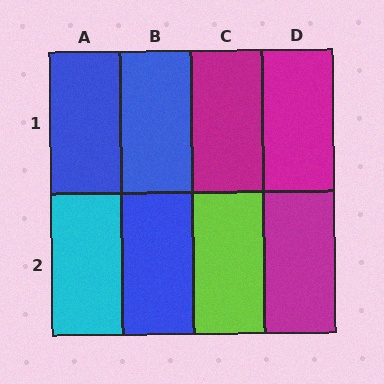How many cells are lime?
1 cell is lime.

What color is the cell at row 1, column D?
Magenta.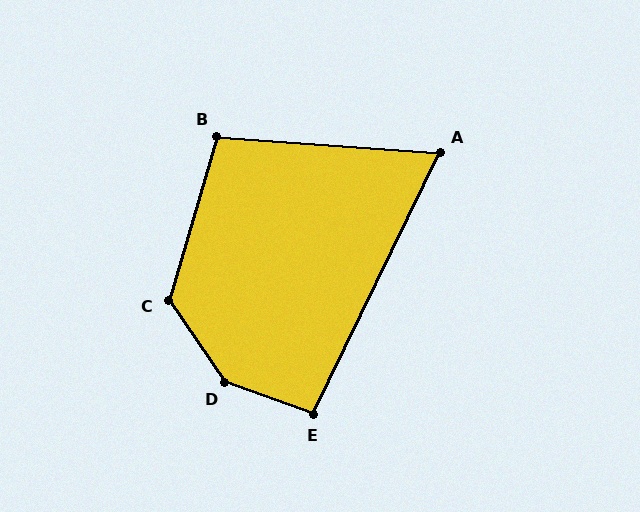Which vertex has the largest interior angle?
D, at approximately 144 degrees.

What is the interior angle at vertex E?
Approximately 96 degrees (obtuse).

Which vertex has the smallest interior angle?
A, at approximately 68 degrees.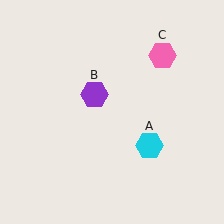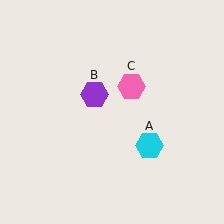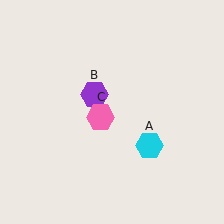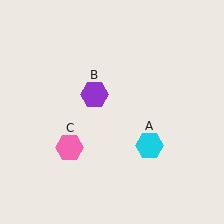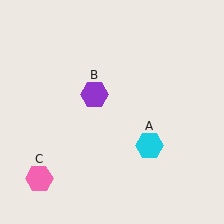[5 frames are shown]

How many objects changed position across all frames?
1 object changed position: pink hexagon (object C).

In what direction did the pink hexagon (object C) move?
The pink hexagon (object C) moved down and to the left.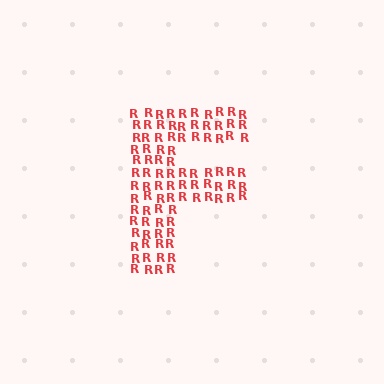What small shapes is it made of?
It is made of small letter R's.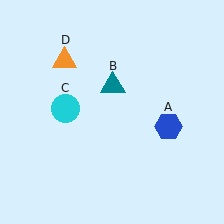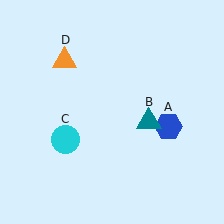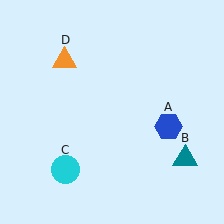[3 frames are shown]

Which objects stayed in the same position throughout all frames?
Blue hexagon (object A) and orange triangle (object D) remained stationary.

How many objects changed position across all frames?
2 objects changed position: teal triangle (object B), cyan circle (object C).